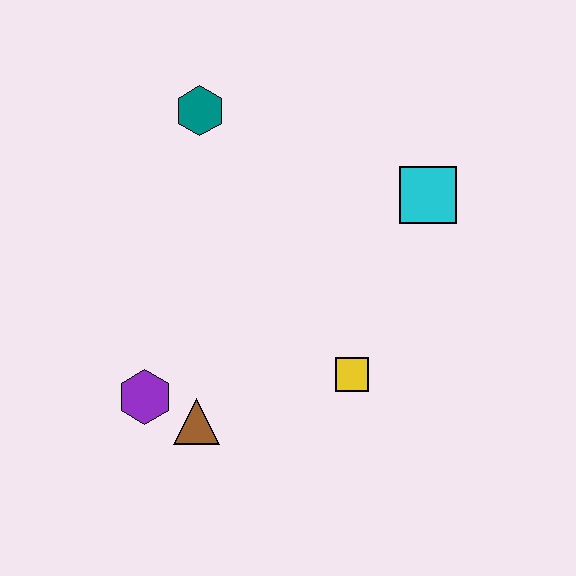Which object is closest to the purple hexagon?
The brown triangle is closest to the purple hexagon.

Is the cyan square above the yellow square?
Yes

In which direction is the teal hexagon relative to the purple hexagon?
The teal hexagon is above the purple hexagon.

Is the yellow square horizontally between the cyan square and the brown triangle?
Yes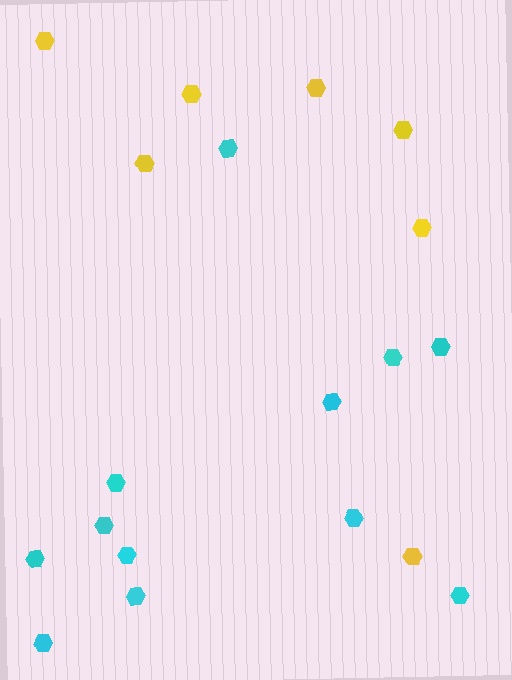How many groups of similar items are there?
There are 2 groups: one group of cyan hexagons (12) and one group of yellow hexagons (7).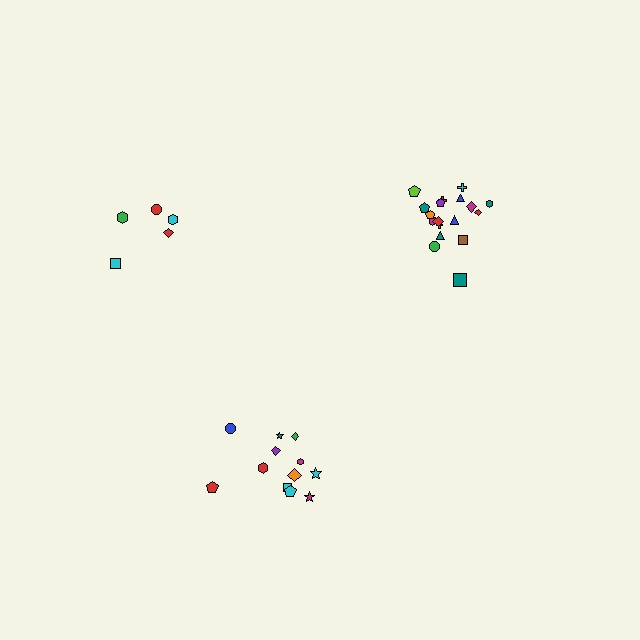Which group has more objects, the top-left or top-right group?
The top-right group.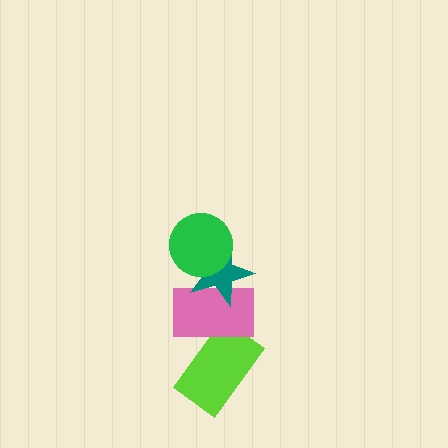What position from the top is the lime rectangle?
The lime rectangle is 4th from the top.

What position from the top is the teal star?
The teal star is 2nd from the top.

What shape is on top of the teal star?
The green circle is on top of the teal star.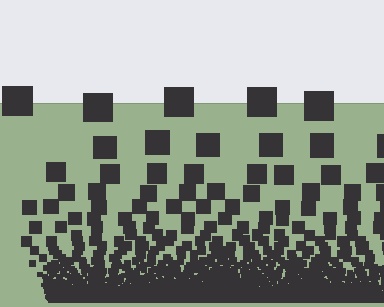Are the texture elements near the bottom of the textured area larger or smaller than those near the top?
Smaller. The gradient is inverted — elements near the bottom are smaller and denser.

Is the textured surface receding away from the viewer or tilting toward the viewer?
The surface appears to tilt toward the viewer. Texture elements get larger and sparser toward the top.